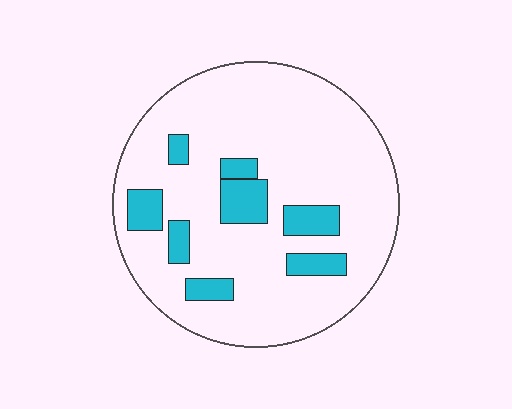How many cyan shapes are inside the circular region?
8.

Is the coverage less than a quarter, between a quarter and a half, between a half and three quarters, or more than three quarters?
Less than a quarter.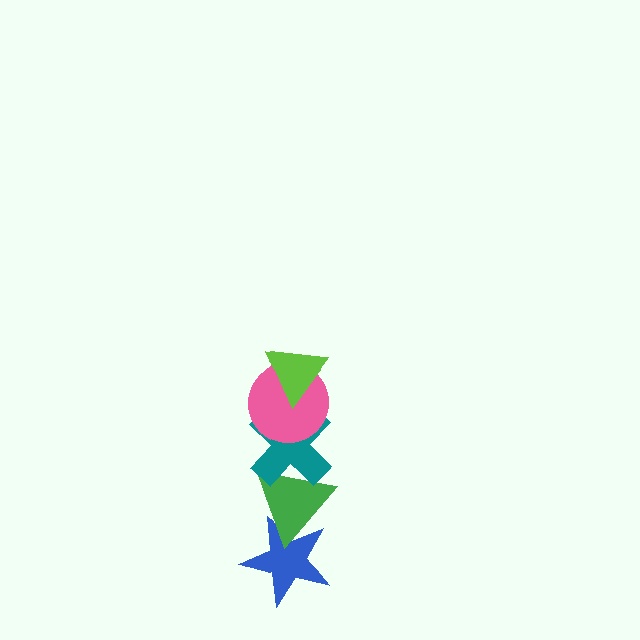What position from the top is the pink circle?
The pink circle is 2nd from the top.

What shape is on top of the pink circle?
The lime triangle is on top of the pink circle.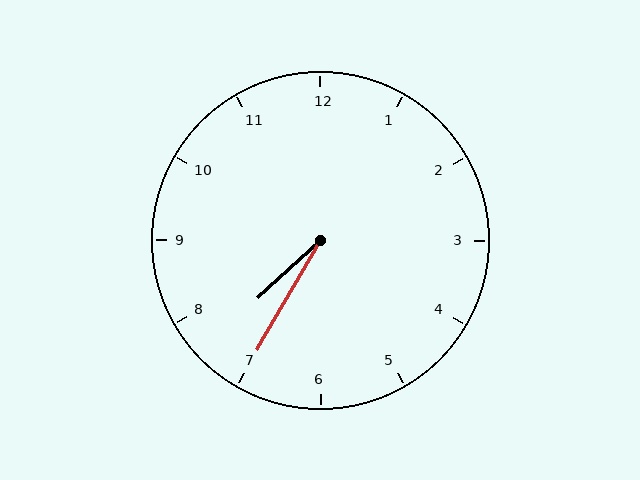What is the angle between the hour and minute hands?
Approximately 18 degrees.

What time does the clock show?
7:35.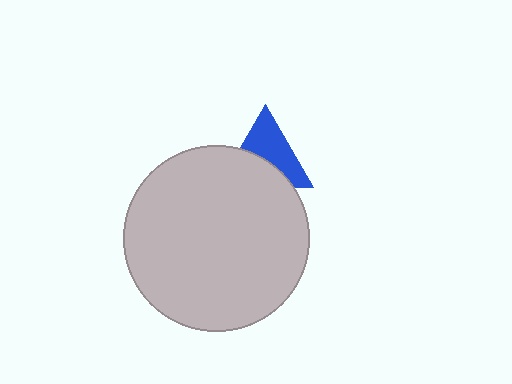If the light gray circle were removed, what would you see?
You would see the complete blue triangle.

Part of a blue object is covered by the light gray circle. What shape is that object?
It is a triangle.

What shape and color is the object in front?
The object in front is a light gray circle.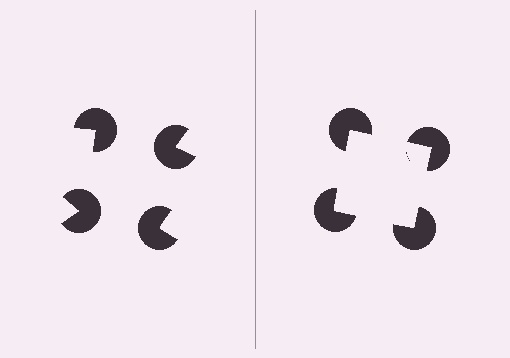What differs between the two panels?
The pac-man discs are positioned identically on both sides; only the wedge orientations differ. On the right they align to a square; on the left they are misaligned.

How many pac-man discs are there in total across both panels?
8 — 4 on each side.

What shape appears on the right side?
An illusory square.